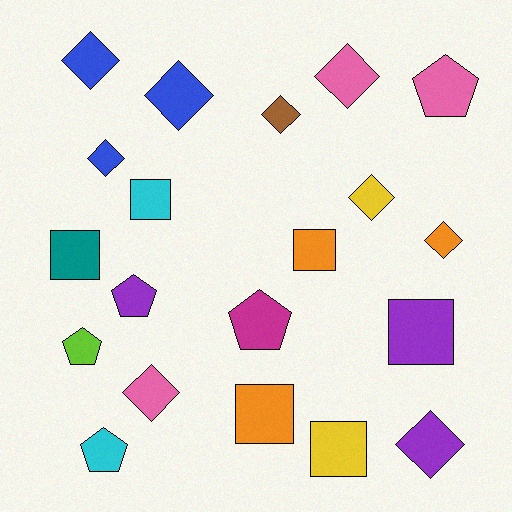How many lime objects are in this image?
There is 1 lime object.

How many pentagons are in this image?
There are 5 pentagons.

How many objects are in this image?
There are 20 objects.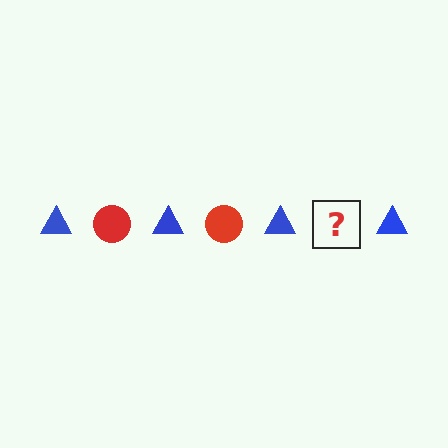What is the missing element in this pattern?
The missing element is a red circle.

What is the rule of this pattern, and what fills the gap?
The rule is that the pattern alternates between blue triangle and red circle. The gap should be filled with a red circle.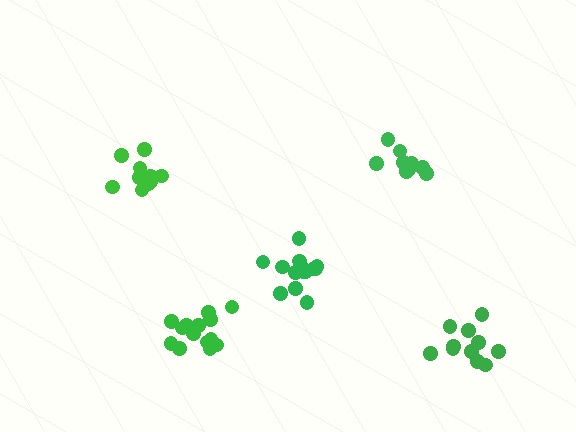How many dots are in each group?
Group 1: 14 dots, Group 2: 11 dots, Group 3: 14 dots, Group 4: 12 dots, Group 5: 9 dots (60 total).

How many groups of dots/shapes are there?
There are 5 groups.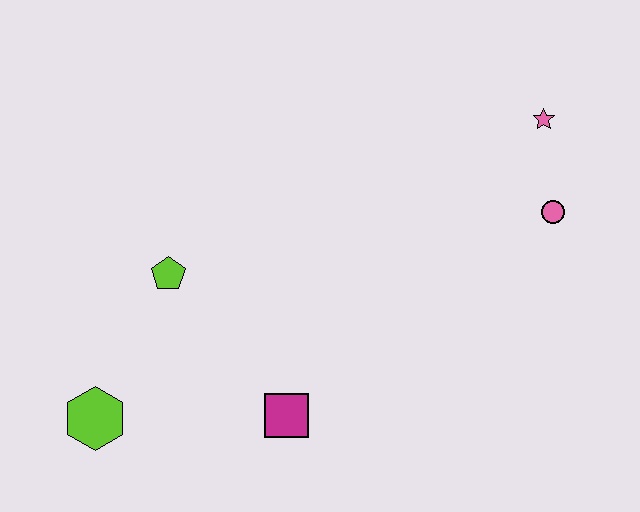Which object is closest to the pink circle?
The pink star is closest to the pink circle.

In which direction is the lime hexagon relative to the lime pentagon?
The lime hexagon is below the lime pentagon.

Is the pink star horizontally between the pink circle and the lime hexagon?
Yes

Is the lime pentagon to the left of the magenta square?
Yes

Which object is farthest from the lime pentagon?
The pink star is farthest from the lime pentagon.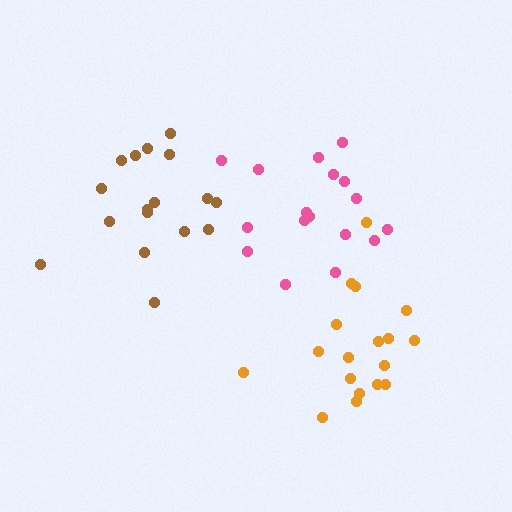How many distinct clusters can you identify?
There are 3 distinct clusters.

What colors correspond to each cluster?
The clusters are colored: orange, pink, brown.